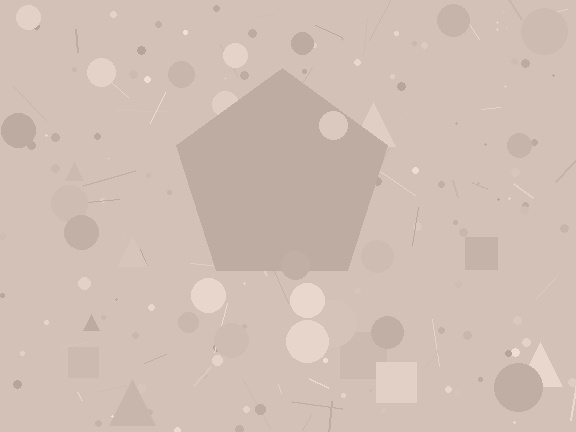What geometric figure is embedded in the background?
A pentagon is embedded in the background.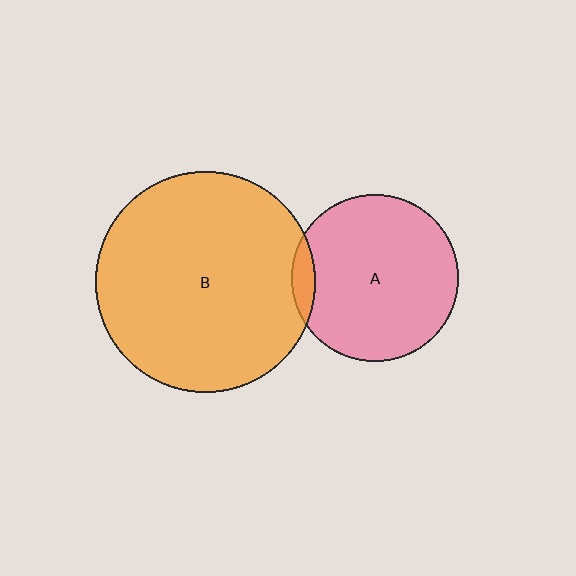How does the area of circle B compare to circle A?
Approximately 1.7 times.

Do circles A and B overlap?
Yes.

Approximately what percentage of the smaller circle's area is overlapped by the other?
Approximately 5%.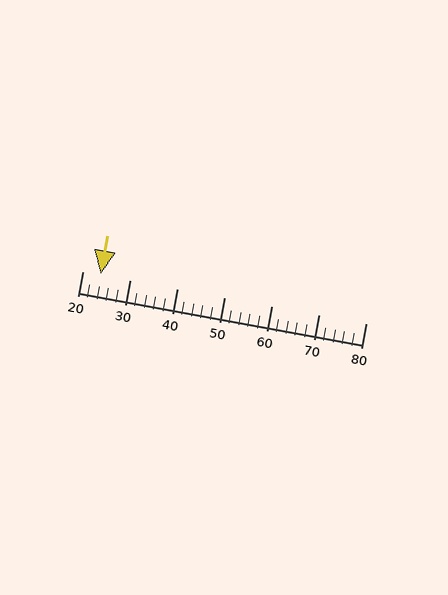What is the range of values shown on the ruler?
The ruler shows values from 20 to 80.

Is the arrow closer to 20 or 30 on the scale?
The arrow is closer to 20.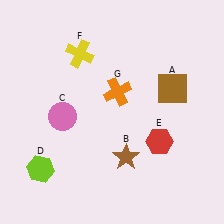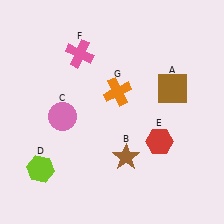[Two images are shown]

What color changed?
The cross (F) changed from yellow in Image 1 to pink in Image 2.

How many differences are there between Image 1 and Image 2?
There is 1 difference between the two images.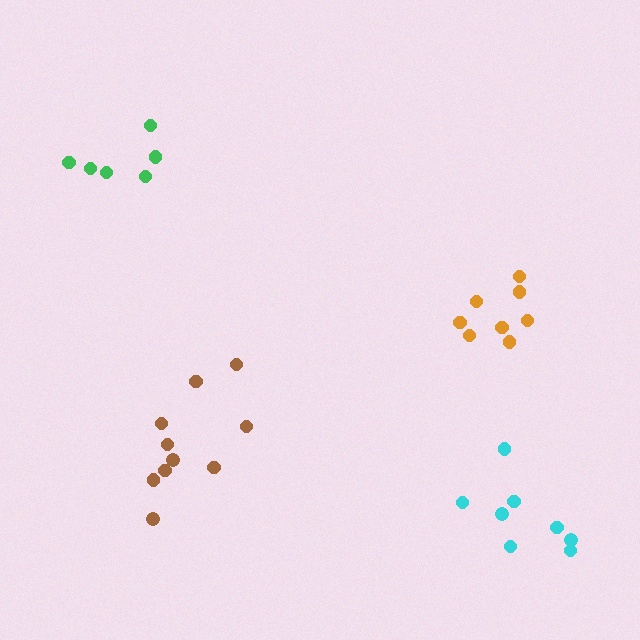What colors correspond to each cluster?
The clusters are colored: brown, cyan, orange, green.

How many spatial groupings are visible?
There are 4 spatial groupings.